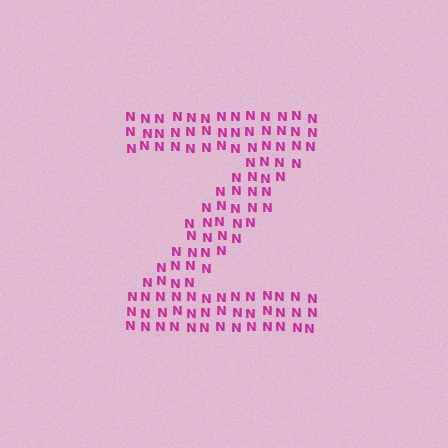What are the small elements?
The small elements are letter N's.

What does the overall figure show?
The overall figure shows the letter Z.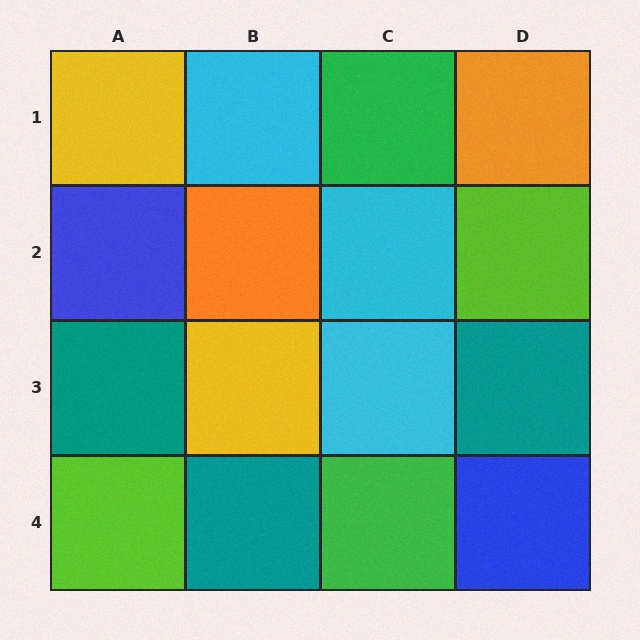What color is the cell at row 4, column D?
Blue.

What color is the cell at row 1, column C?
Green.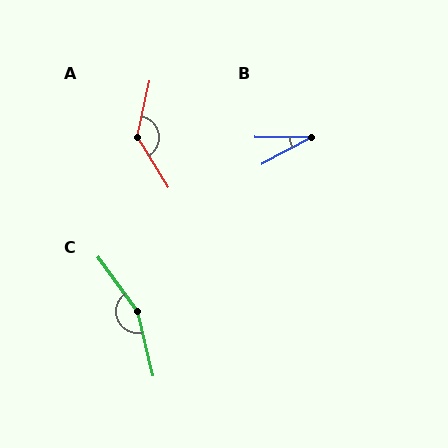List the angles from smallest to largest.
B (29°), A (136°), C (157°).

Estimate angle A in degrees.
Approximately 136 degrees.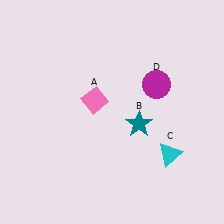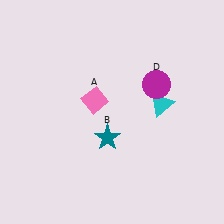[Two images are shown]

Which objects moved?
The objects that moved are: the teal star (B), the cyan triangle (C).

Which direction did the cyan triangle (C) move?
The cyan triangle (C) moved up.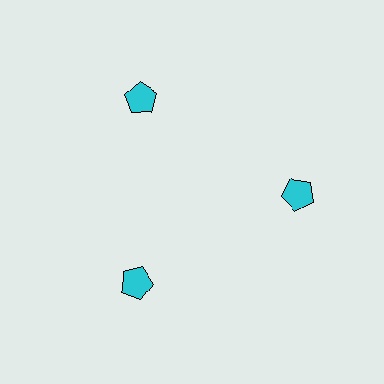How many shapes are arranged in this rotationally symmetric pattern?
There are 3 shapes, arranged in 3 groups of 1.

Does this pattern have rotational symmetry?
Yes, this pattern has 3-fold rotational symmetry. It looks the same after rotating 120 degrees around the center.